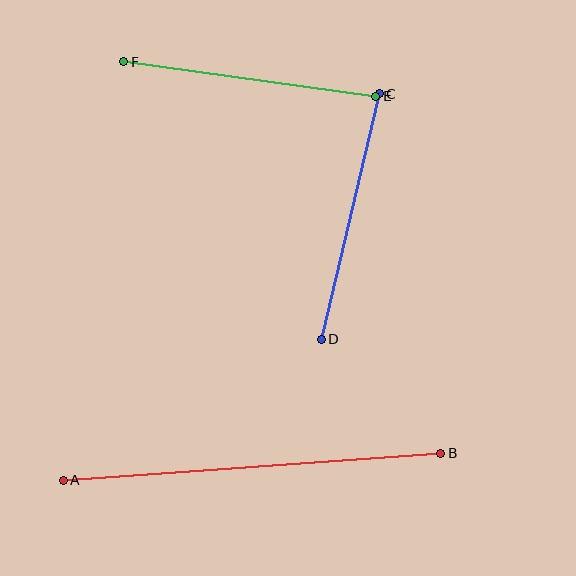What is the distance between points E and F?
The distance is approximately 254 pixels.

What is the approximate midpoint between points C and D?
The midpoint is at approximately (350, 217) pixels.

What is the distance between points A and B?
The distance is approximately 379 pixels.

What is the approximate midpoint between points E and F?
The midpoint is at approximately (250, 79) pixels.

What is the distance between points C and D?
The distance is approximately 253 pixels.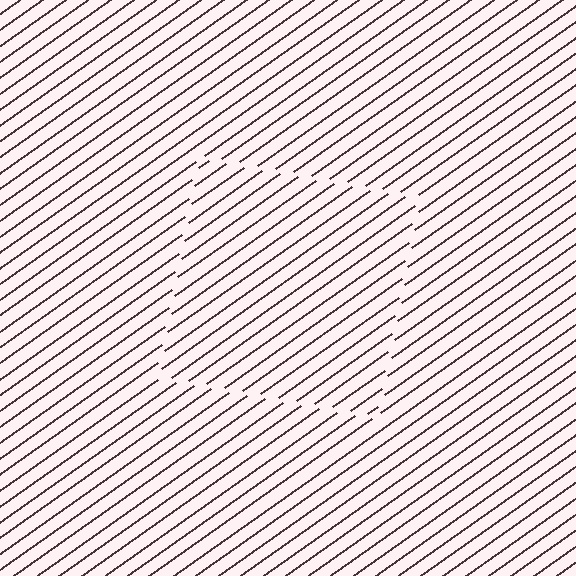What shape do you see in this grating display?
An illusory square. The interior of the shape contains the same grating, shifted by half a period — the contour is defined by the phase discontinuity where line-ends from the inner and outer gratings abut.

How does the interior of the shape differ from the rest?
The interior of the shape contains the same grating, shifted by half a period — the contour is defined by the phase discontinuity where line-ends from the inner and outer gratings abut.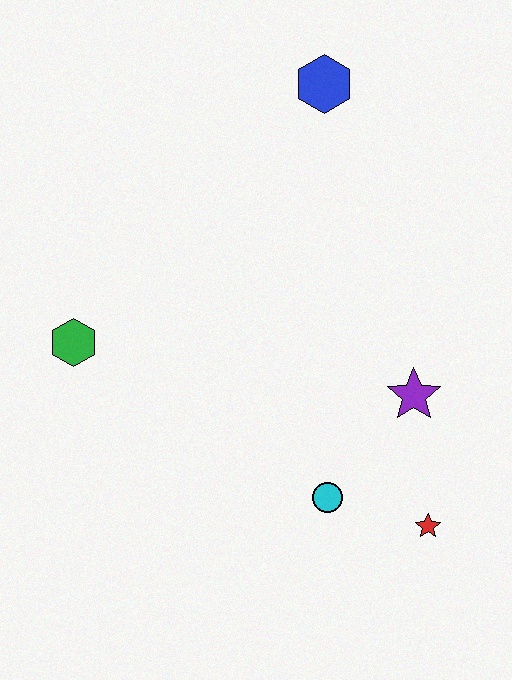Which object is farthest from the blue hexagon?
The red star is farthest from the blue hexagon.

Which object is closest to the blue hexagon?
The purple star is closest to the blue hexagon.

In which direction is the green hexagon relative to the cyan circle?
The green hexagon is to the left of the cyan circle.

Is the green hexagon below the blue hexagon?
Yes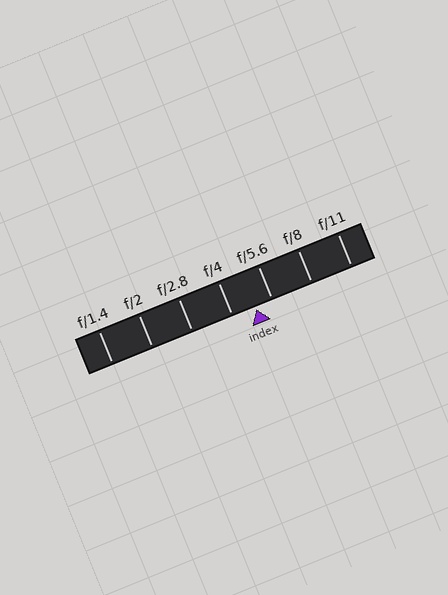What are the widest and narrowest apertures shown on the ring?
The widest aperture shown is f/1.4 and the narrowest is f/11.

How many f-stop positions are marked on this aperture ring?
There are 7 f-stop positions marked.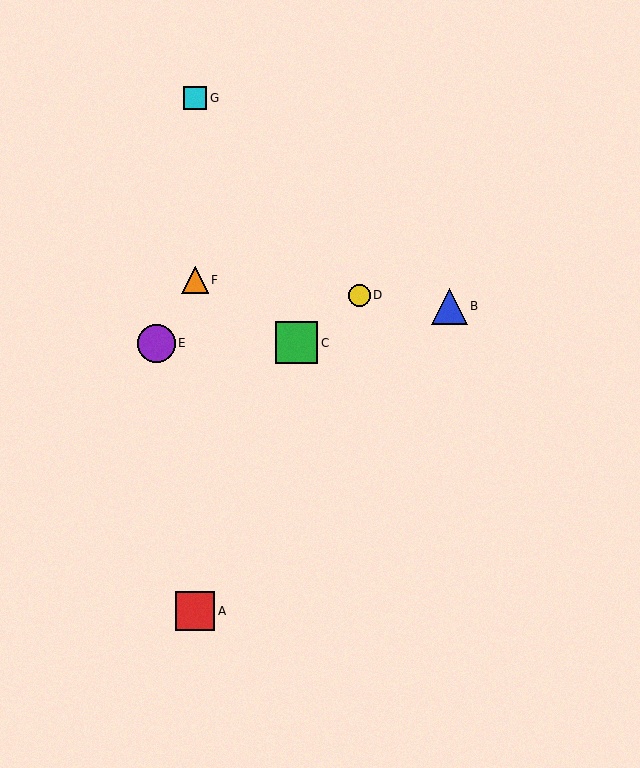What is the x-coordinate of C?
Object C is at x≈296.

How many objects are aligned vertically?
3 objects (A, F, G) are aligned vertically.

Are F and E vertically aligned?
No, F is at x≈195 and E is at x≈156.